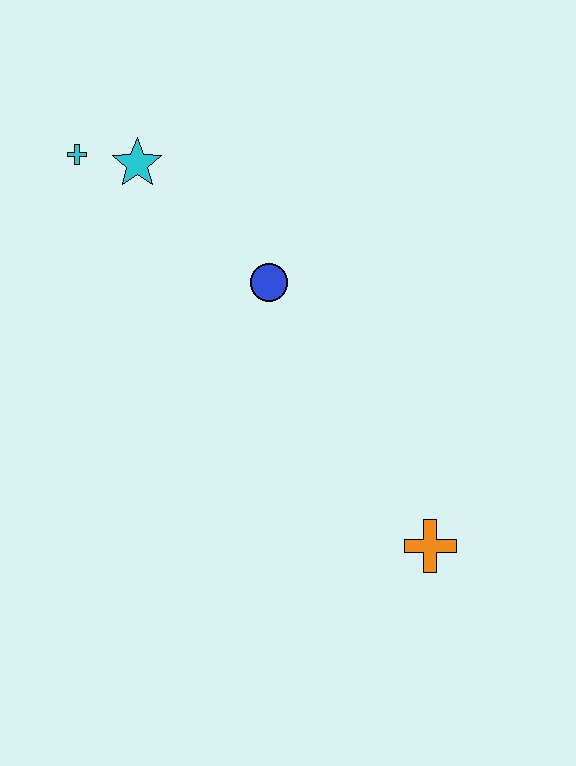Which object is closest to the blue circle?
The cyan star is closest to the blue circle.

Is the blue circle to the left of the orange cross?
Yes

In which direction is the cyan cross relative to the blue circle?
The cyan cross is to the left of the blue circle.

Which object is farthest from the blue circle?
The orange cross is farthest from the blue circle.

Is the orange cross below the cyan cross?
Yes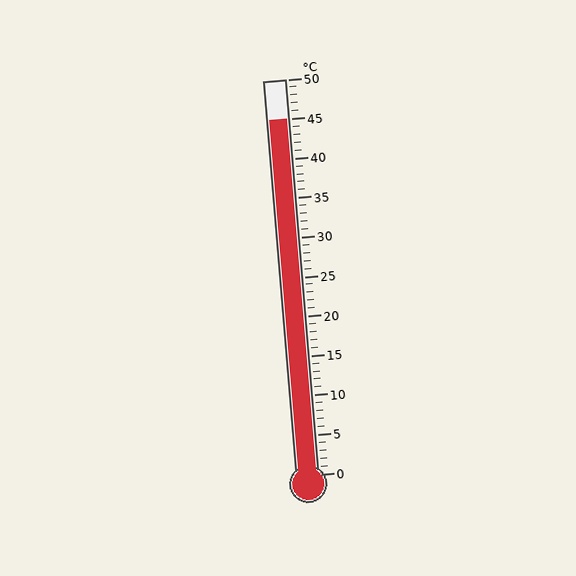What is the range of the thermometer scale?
The thermometer scale ranges from 0°C to 50°C.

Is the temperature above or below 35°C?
The temperature is above 35°C.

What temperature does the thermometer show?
The thermometer shows approximately 45°C.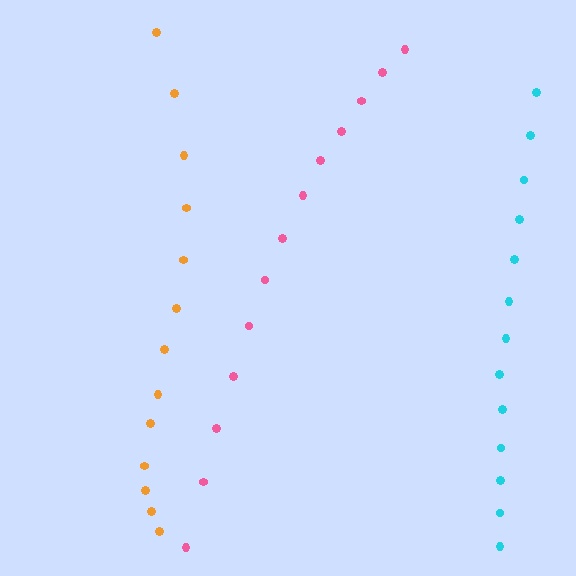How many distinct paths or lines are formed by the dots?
There are 3 distinct paths.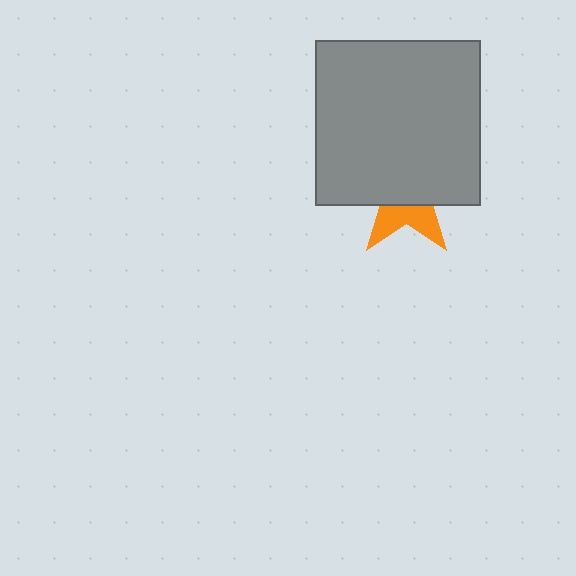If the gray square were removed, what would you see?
You would see the complete orange star.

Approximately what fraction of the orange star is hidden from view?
Roughly 64% of the orange star is hidden behind the gray square.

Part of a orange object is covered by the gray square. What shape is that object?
It is a star.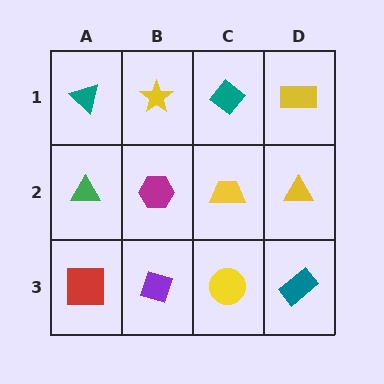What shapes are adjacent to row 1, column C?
A yellow trapezoid (row 2, column C), a yellow star (row 1, column B), a yellow rectangle (row 1, column D).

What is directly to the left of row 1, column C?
A yellow star.